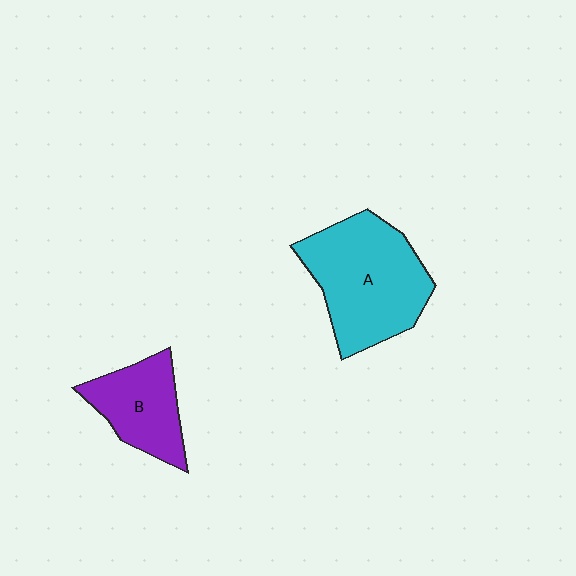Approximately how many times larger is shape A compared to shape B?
Approximately 1.7 times.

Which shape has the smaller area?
Shape B (purple).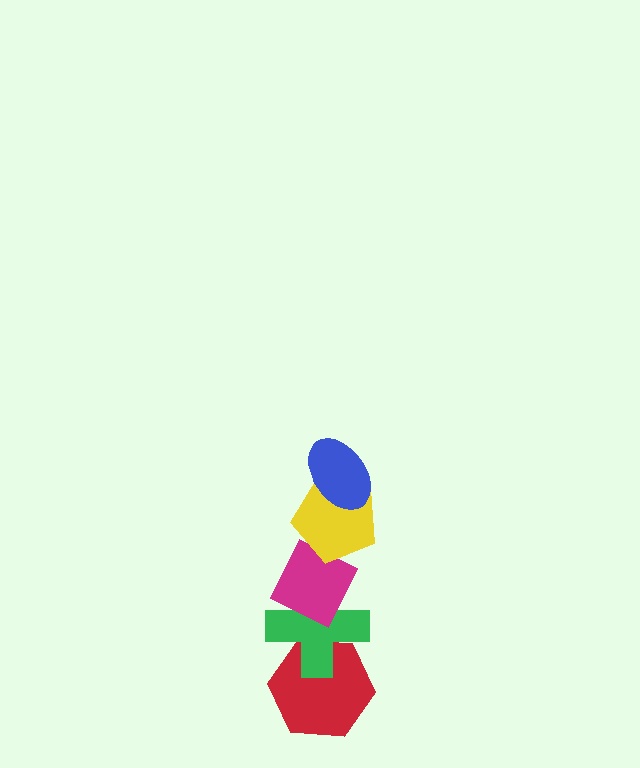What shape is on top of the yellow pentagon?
The blue ellipse is on top of the yellow pentagon.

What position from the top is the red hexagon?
The red hexagon is 5th from the top.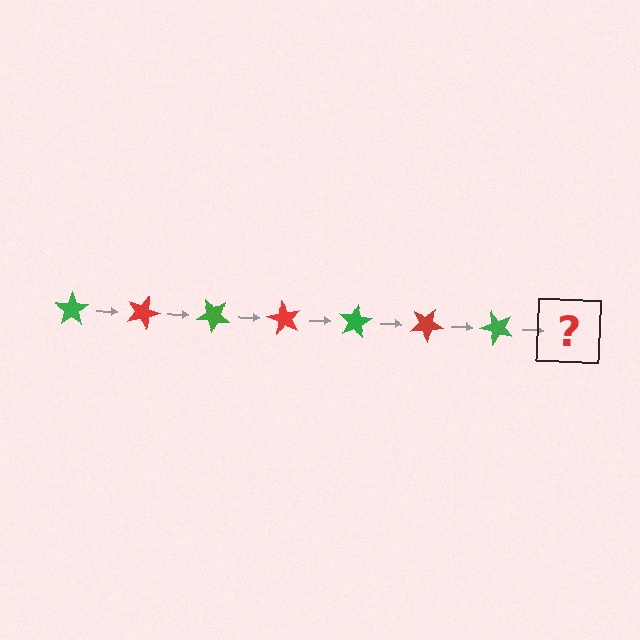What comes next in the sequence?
The next element should be a red star, rotated 140 degrees from the start.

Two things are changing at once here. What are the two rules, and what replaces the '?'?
The two rules are that it rotates 20 degrees each step and the color cycles through green and red. The '?' should be a red star, rotated 140 degrees from the start.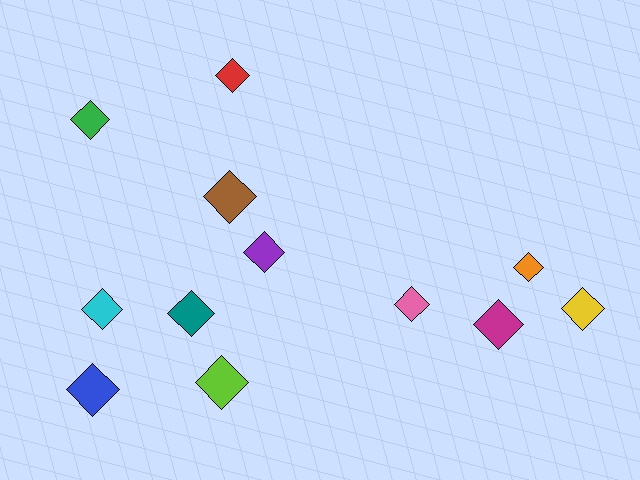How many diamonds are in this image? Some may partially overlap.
There are 12 diamonds.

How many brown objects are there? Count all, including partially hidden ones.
There is 1 brown object.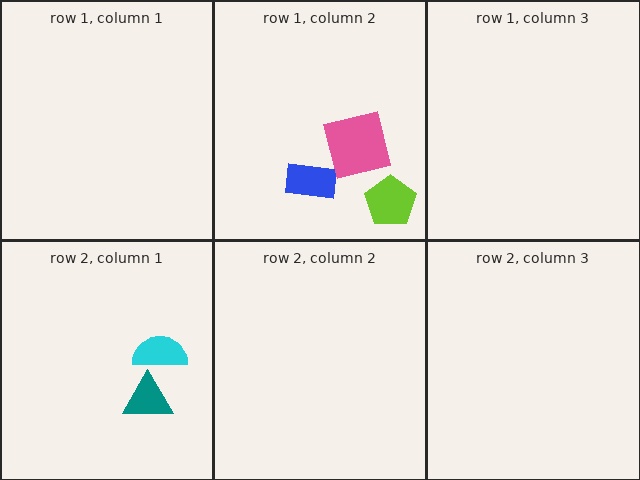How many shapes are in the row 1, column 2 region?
3.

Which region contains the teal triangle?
The row 2, column 1 region.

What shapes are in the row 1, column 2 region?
The blue rectangle, the pink square, the lime pentagon.